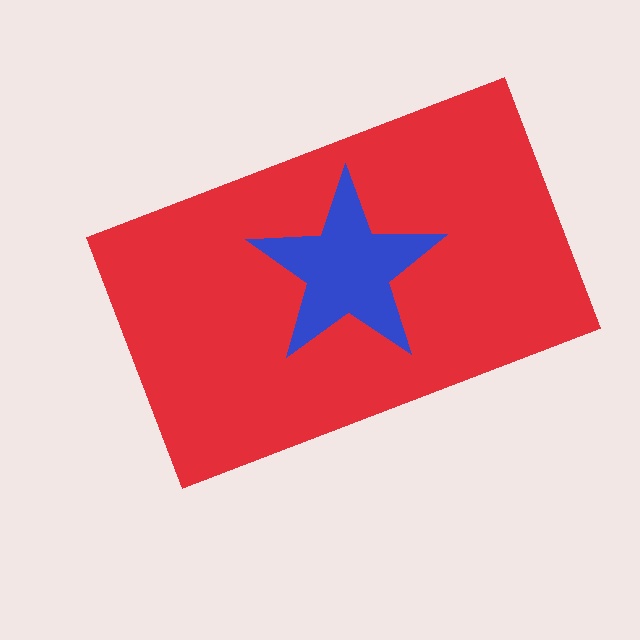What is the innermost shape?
The blue star.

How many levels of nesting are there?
2.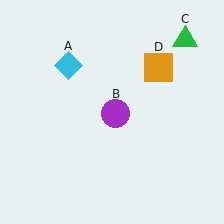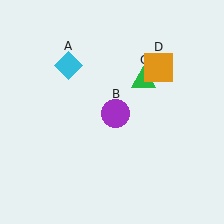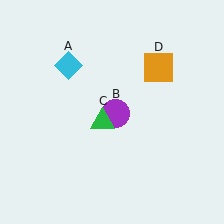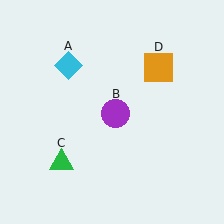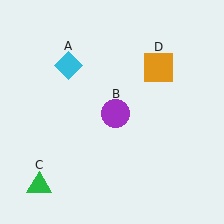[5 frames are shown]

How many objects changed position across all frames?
1 object changed position: green triangle (object C).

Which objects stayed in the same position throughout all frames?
Cyan diamond (object A) and purple circle (object B) and orange square (object D) remained stationary.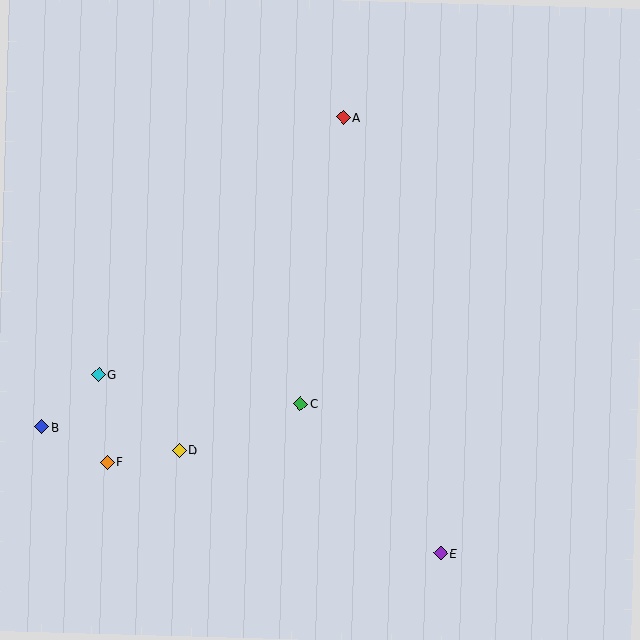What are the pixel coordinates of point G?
Point G is at (99, 375).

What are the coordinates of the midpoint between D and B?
The midpoint between D and B is at (111, 439).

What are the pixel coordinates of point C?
Point C is at (300, 404).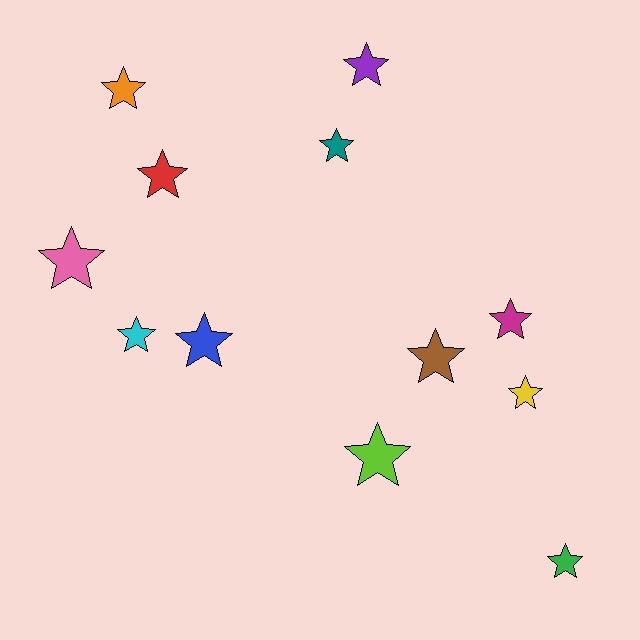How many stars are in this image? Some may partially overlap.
There are 12 stars.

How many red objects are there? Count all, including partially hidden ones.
There is 1 red object.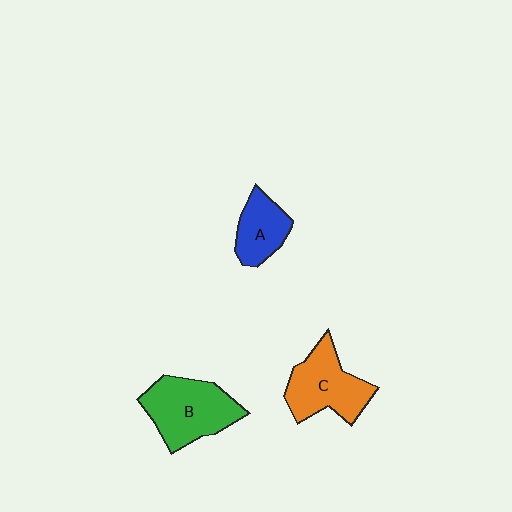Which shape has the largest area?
Shape B (green).